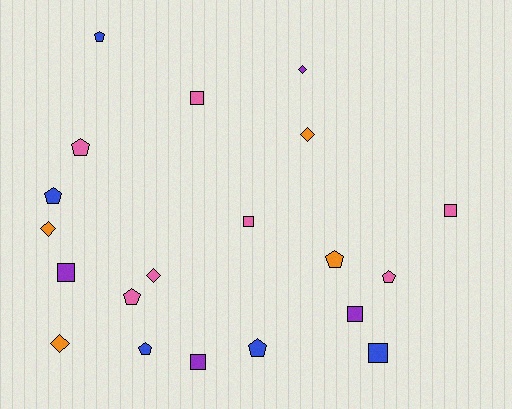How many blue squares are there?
There is 1 blue square.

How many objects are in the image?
There are 20 objects.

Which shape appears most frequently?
Pentagon, with 8 objects.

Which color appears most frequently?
Pink, with 7 objects.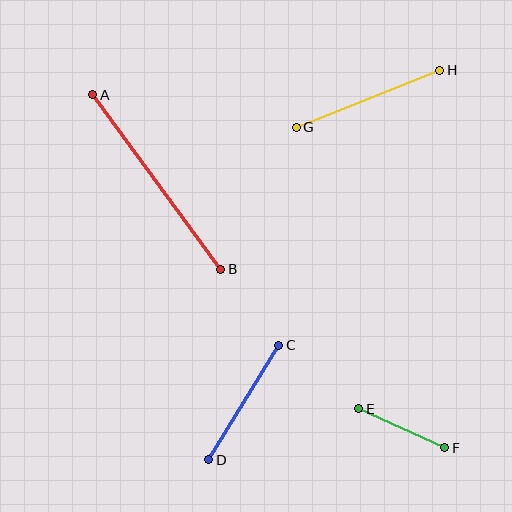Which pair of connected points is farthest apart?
Points A and B are farthest apart.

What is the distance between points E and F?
The distance is approximately 94 pixels.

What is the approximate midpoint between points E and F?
The midpoint is at approximately (402, 428) pixels.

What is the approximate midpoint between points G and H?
The midpoint is at approximately (368, 99) pixels.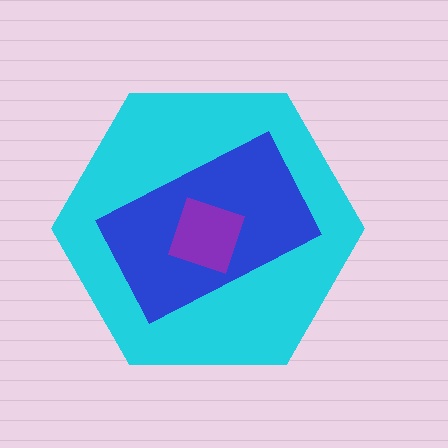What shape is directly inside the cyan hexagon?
The blue rectangle.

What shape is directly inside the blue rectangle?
The purple diamond.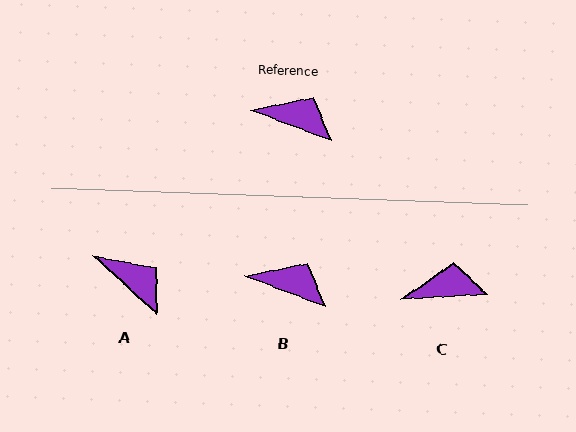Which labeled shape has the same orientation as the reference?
B.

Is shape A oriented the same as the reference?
No, it is off by about 22 degrees.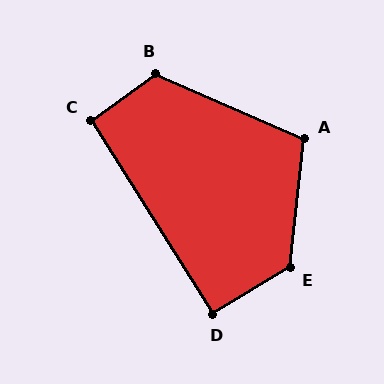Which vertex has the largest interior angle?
E, at approximately 127 degrees.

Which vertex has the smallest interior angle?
D, at approximately 91 degrees.